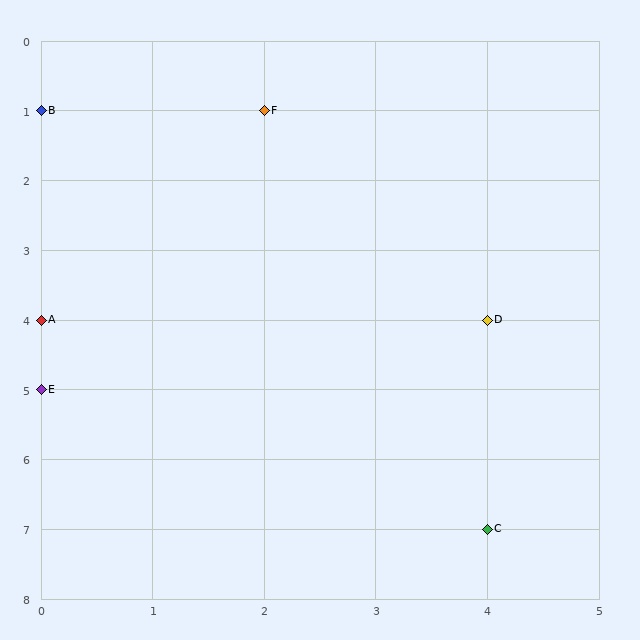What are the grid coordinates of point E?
Point E is at grid coordinates (0, 5).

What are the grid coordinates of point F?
Point F is at grid coordinates (2, 1).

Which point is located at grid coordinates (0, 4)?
Point A is at (0, 4).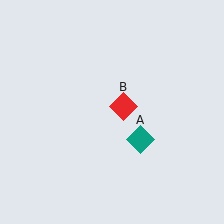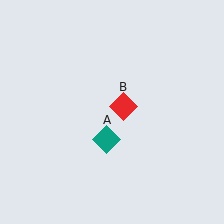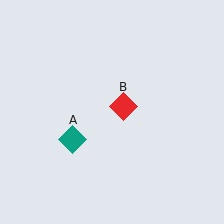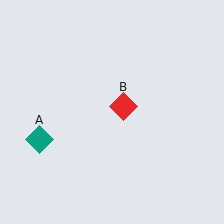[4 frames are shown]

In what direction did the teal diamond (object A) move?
The teal diamond (object A) moved left.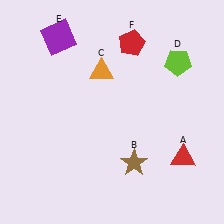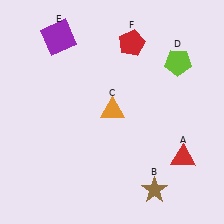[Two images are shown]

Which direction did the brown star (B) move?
The brown star (B) moved down.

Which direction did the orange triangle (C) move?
The orange triangle (C) moved down.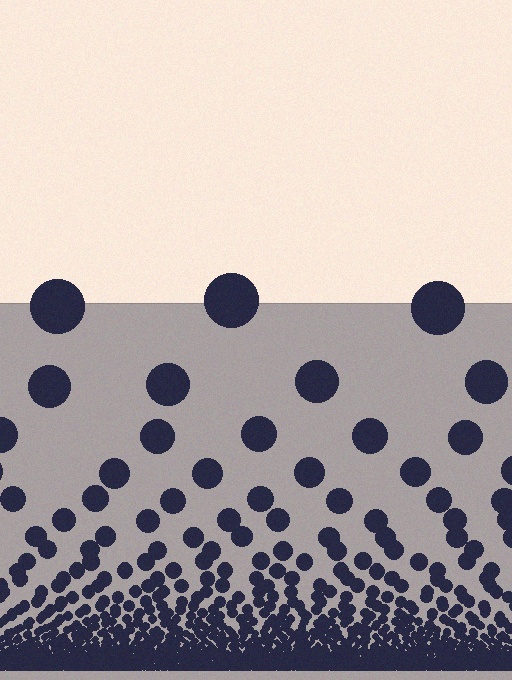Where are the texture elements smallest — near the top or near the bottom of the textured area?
Near the bottom.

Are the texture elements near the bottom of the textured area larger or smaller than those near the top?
Smaller. The gradient is inverted — elements near the bottom are smaller and denser.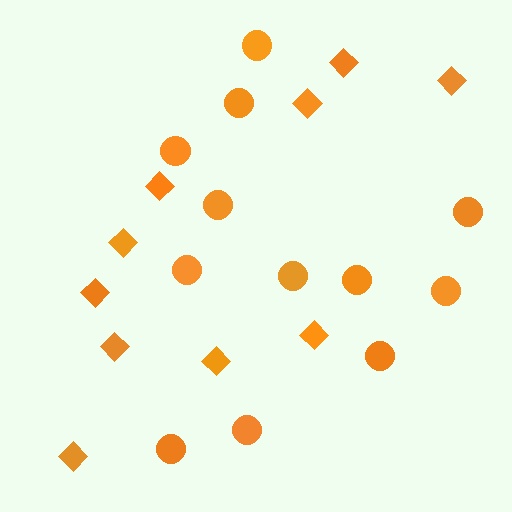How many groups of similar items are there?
There are 2 groups: one group of circles (12) and one group of diamonds (10).